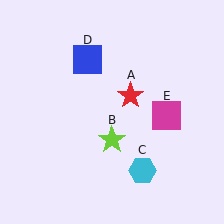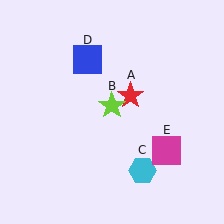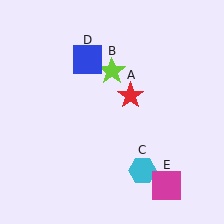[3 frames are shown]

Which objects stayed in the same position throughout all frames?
Red star (object A) and cyan hexagon (object C) and blue square (object D) remained stationary.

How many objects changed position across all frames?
2 objects changed position: lime star (object B), magenta square (object E).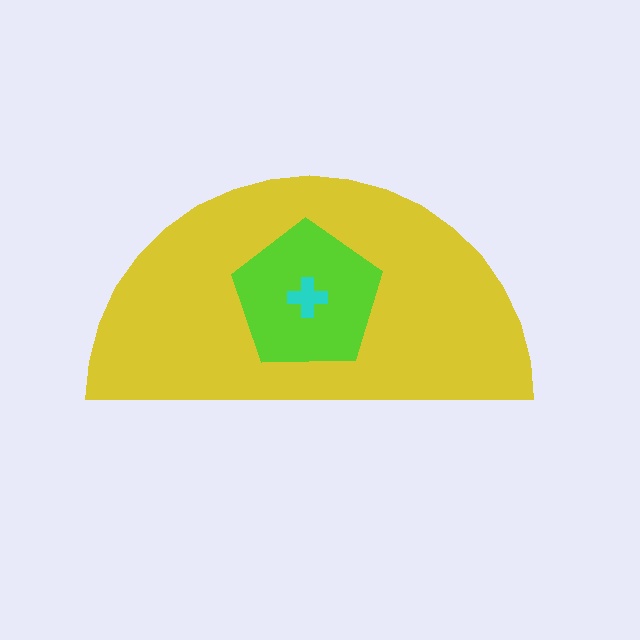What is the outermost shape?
The yellow semicircle.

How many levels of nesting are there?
3.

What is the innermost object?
The cyan cross.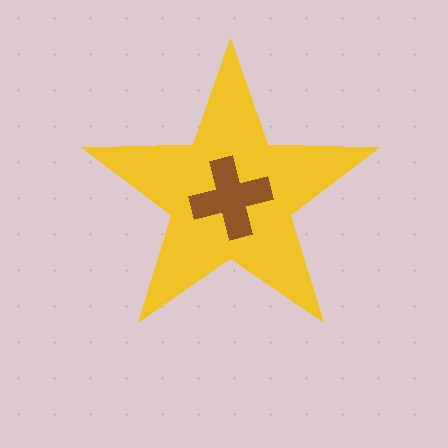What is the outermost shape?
The yellow star.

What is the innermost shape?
The brown cross.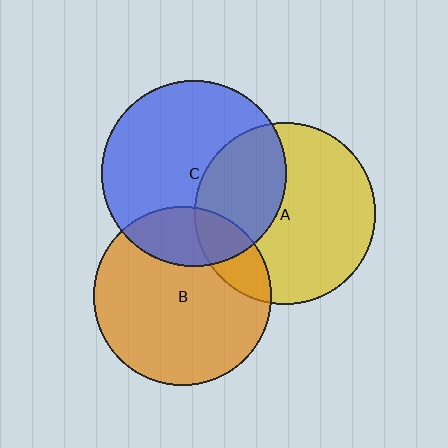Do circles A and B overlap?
Yes.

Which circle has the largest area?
Circle C (blue).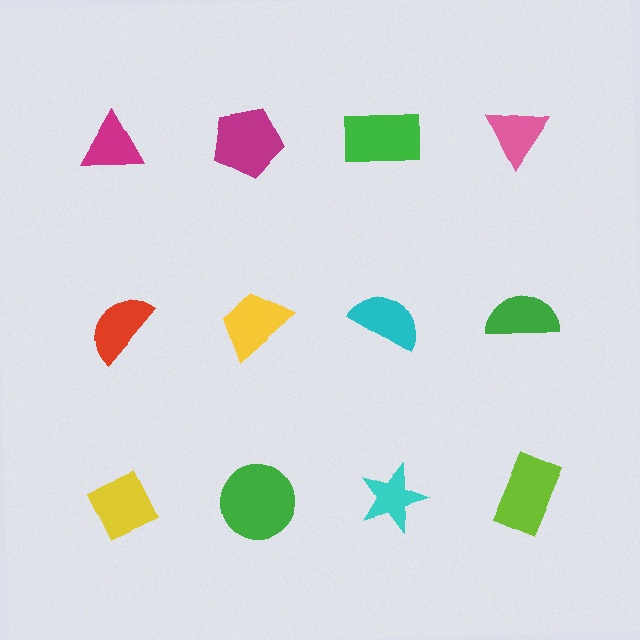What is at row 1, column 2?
A magenta pentagon.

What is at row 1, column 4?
A pink triangle.